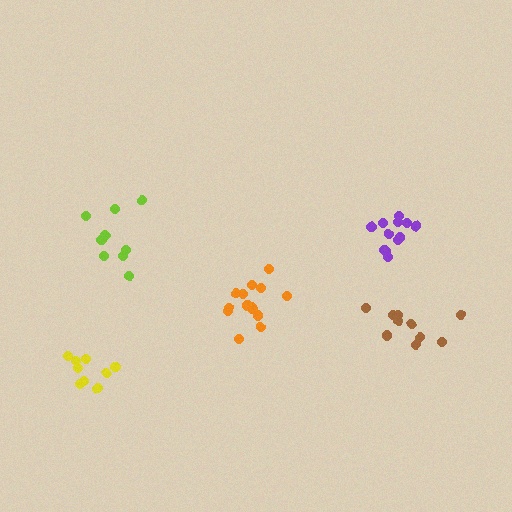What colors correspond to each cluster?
The clusters are colored: purple, orange, yellow, lime, brown.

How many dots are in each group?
Group 1: 13 dots, Group 2: 14 dots, Group 3: 9 dots, Group 4: 9 dots, Group 5: 10 dots (55 total).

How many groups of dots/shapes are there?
There are 5 groups.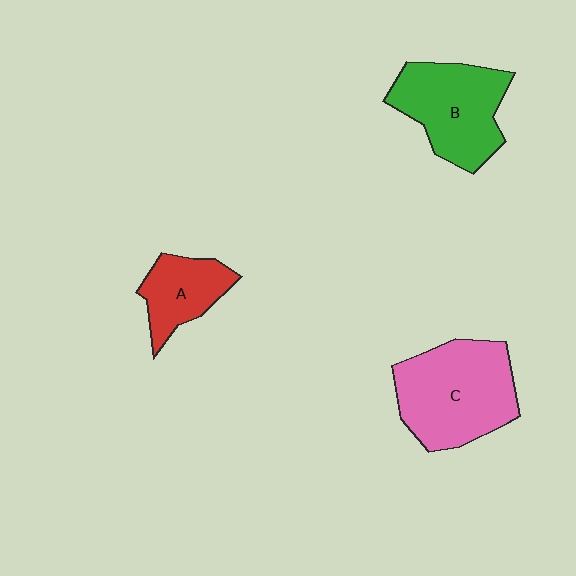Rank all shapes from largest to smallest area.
From largest to smallest: C (pink), B (green), A (red).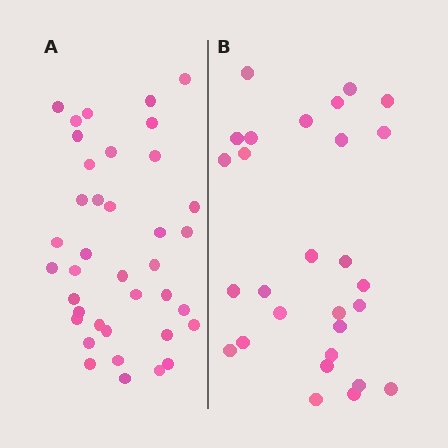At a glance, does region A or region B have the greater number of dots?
Region A (the left region) has more dots.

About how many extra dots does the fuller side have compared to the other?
Region A has roughly 10 or so more dots than region B.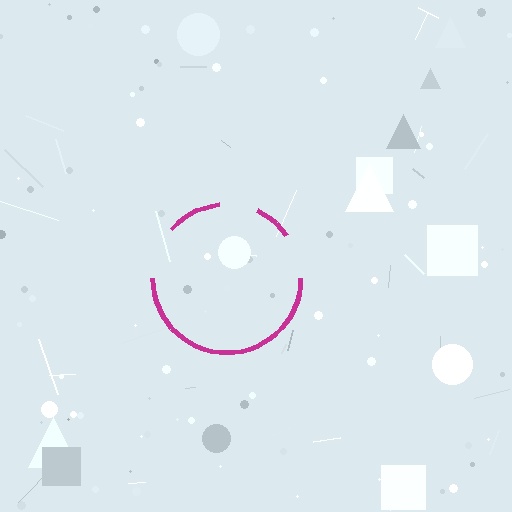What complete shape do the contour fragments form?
The contour fragments form a circle.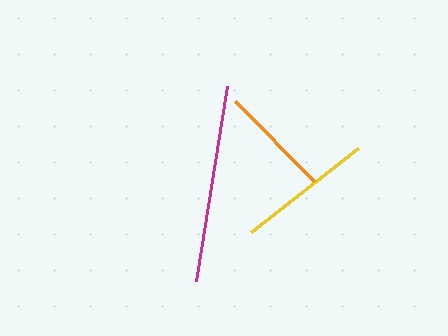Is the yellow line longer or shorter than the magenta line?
The magenta line is longer than the yellow line.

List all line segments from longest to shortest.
From longest to shortest: magenta, yellow, orange.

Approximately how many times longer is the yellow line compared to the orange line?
The yellow line is approximately 1.2 times the length of the orange line.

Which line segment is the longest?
The magenta line is the longest at approximately 198 pixels.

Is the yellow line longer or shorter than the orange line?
The yellow line is longer than the orange line.